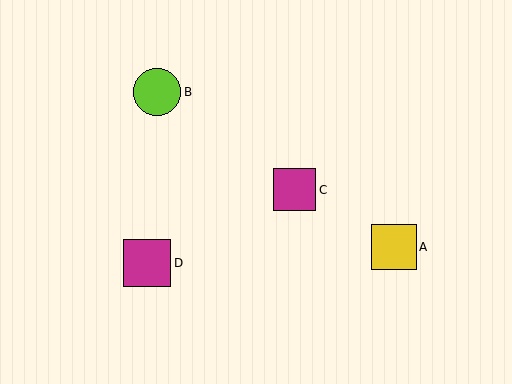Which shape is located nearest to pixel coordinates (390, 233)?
The yellow square (labeled A) at (394, 247) is nearest to that location.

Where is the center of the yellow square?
The center of the yellow square is at (394, 247).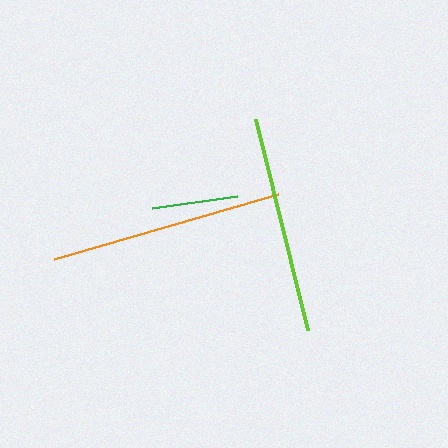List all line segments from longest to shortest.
From longest to shortest: orange, lime, green.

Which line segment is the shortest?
The green line is the shortest at approximately 86 pixels.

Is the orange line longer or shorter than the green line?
The orange line is longer than the green line.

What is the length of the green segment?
The green segment is approximately 86 pixels long.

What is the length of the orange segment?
The orange segment is approximately 232 pixels long.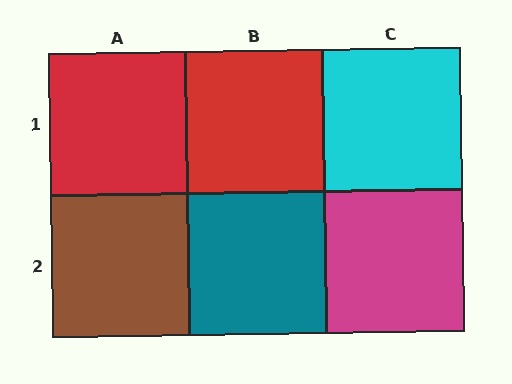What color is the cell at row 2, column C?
Magenta.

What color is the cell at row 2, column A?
Brown.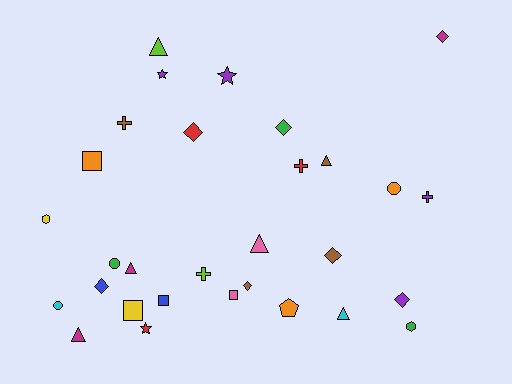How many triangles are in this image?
There are 6 triangles.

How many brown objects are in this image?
There are 4 brown objects.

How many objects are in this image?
There are 30 objects.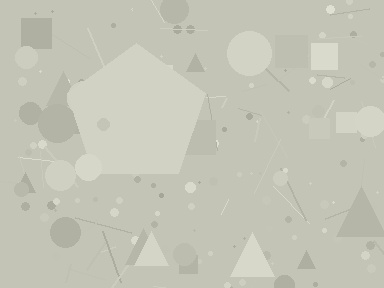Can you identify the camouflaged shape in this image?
The camouflaged shape is a pentagon.